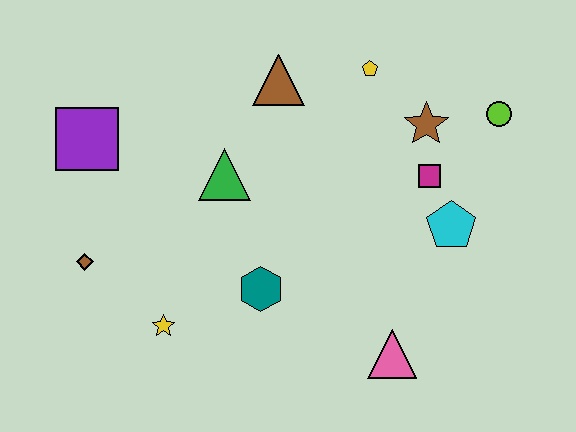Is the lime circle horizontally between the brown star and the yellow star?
No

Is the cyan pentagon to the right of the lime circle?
No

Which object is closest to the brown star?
The magenta square is closest to the brown star.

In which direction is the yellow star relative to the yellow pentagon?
The yellow star is below the yellow pentagon.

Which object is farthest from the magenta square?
The brown diamond is farthest from the magenta square.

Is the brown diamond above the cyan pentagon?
No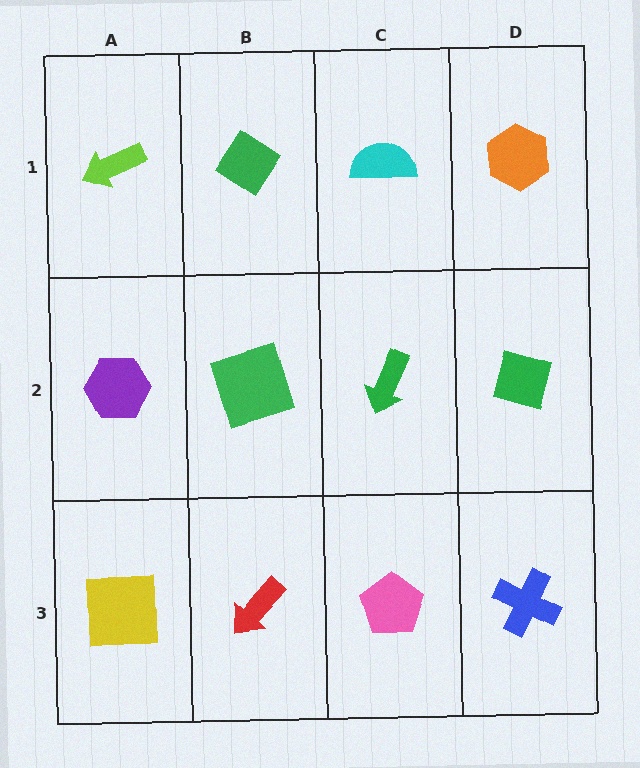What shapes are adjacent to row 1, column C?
A green arrow (row 2, column C), a green diamond (row 1, column B), an orange hexagon (row 1, column D).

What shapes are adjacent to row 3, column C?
A green arrow (row 2, column C), a red arrow (row 3, column B), a blue cross (row 3, column D).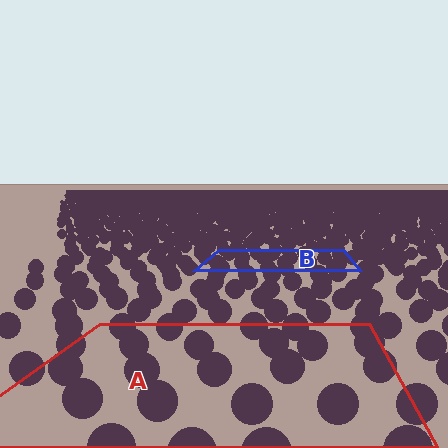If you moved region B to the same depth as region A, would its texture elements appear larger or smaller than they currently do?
They would appear larger. At a closer depth, the same texture elements are projected at a bigger on-screen size.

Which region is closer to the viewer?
Region A is closer. The texture elements there are larger and more spread out.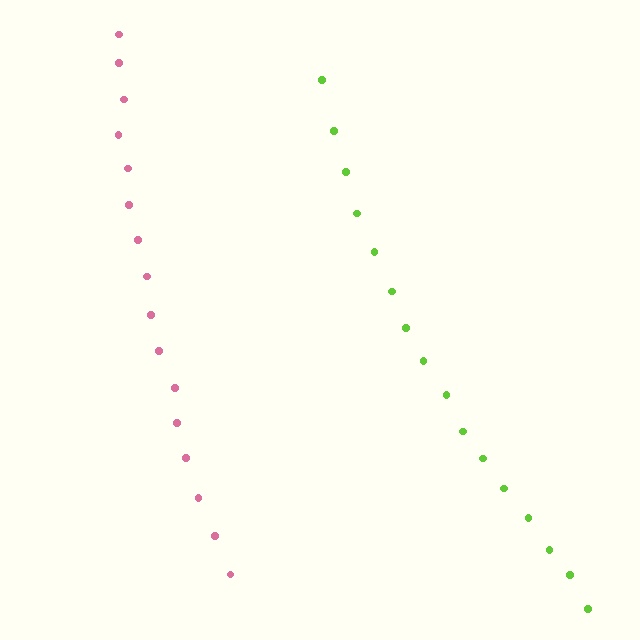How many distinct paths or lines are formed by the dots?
There are 2 distinct paths.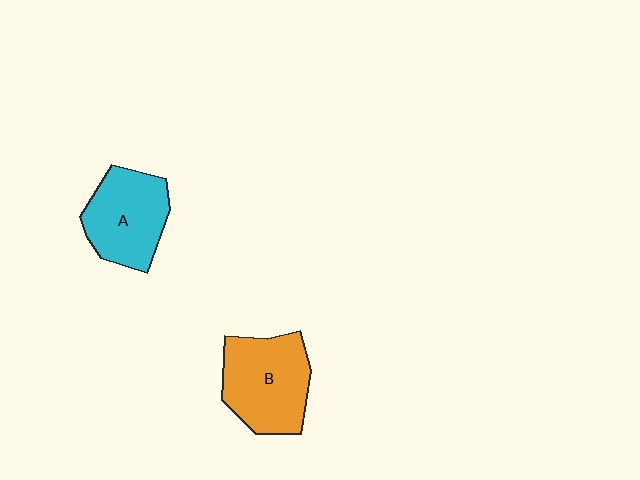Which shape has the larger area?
Shape B (orange).